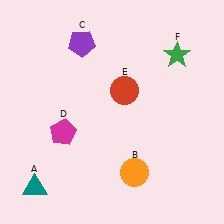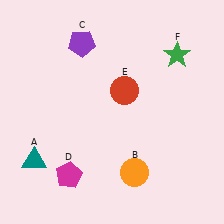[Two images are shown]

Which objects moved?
The objects that moved are: the teal triangle (A), the magenta pentagon (D).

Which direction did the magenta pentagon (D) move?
The magenta pentagon (D) moved down.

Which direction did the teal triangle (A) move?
The teal triangle (A) moved up.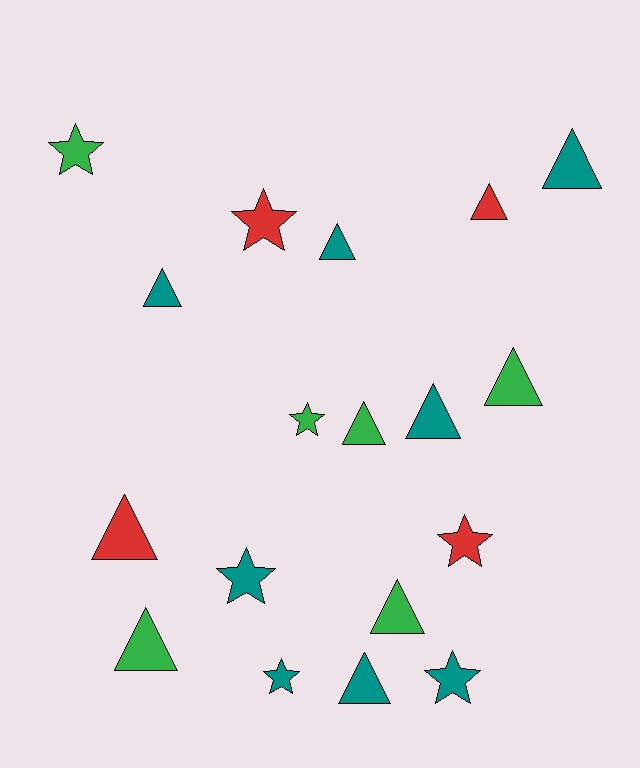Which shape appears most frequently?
Triangle, with 11 objects.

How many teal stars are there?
There are 3 teal stars.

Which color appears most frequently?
Teal, with 8 objects.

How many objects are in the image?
There are 18 objects.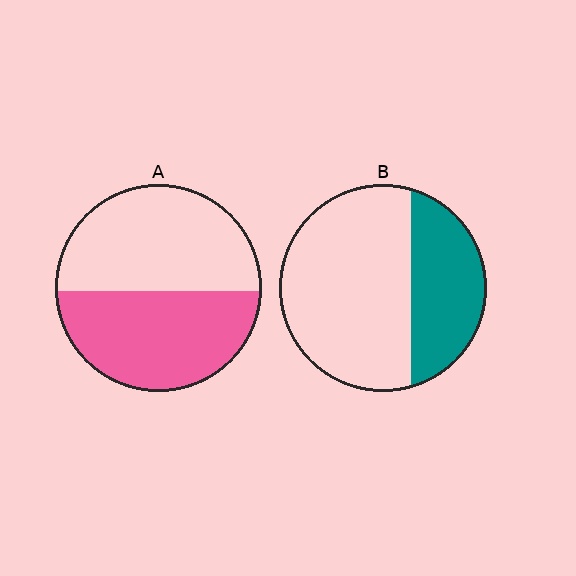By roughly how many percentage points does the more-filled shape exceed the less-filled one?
By roughly 15 percentage points (A over B).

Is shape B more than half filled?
No.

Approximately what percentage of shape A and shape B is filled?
A is approximately 50% and B is approximately 35%.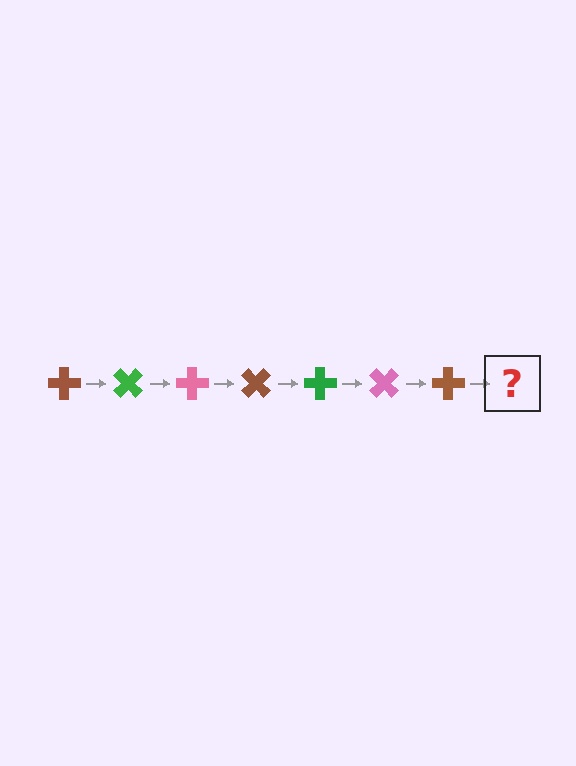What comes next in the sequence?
The next element should be a green cross, rotated 315 degrees from the start.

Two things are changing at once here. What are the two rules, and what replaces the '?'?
The two rules are that it rotates 45 degrees each step and the color cycles through brown, green, and pink. The '?' should be a green cross, rotated 315 degrees from the start.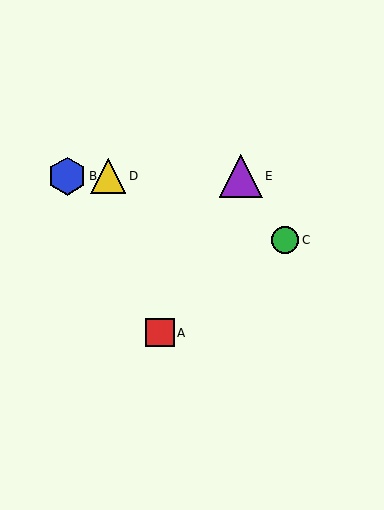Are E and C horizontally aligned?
No, E is at y≈176 and C is at y≈240.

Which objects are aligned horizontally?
Objects B, D, E are aligned horizontally.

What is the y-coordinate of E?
Object E is at y≈176.